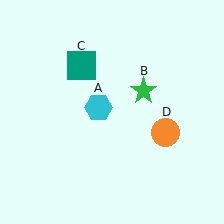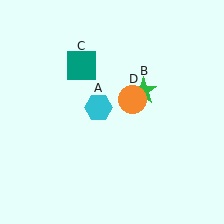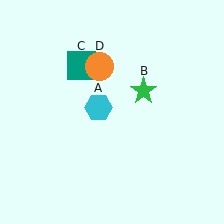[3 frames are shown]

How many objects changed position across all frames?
1 object changed position: orange circle (object D).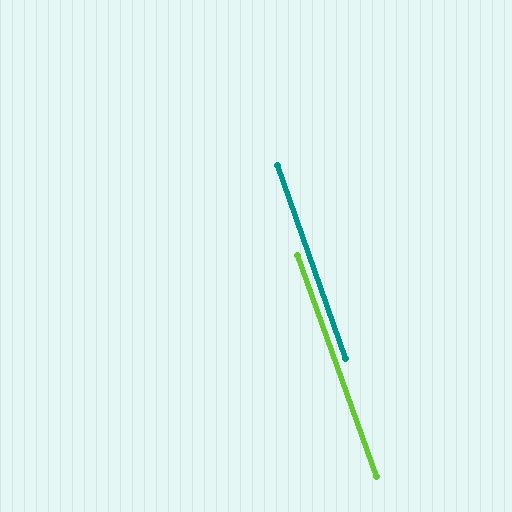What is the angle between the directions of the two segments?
Approximately 0 degrees.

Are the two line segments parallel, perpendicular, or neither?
Parallel — their directions differ by only 0.1°.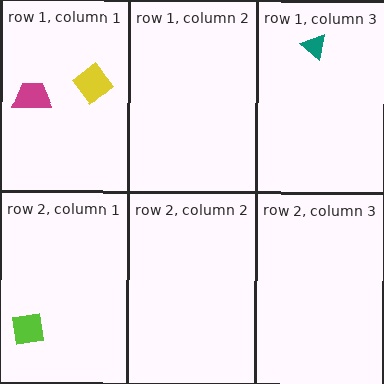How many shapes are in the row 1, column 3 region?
1.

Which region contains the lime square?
The row 2, column 1 region.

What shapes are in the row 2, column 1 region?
The lime square.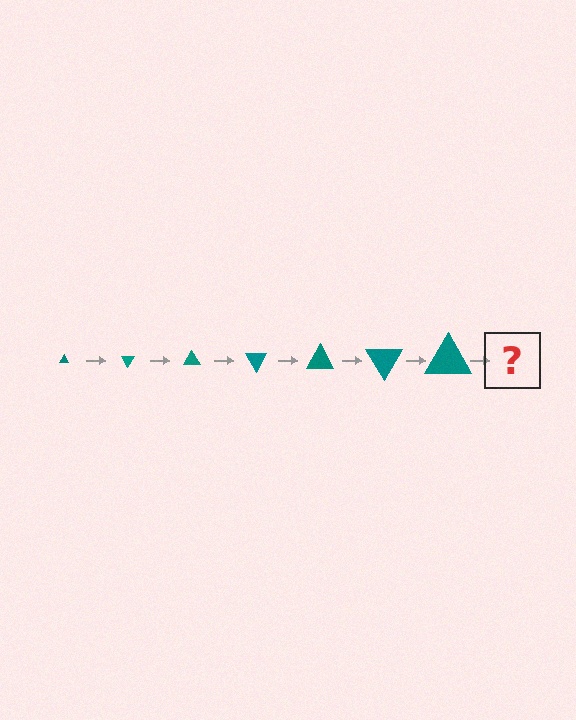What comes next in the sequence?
The next element should be a triangle, larger than the previous one and rotated 420 degrees from the start.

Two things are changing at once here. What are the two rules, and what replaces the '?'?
The two rules are that the triangle grows larger each step and it rotates 60 degrees each step. The '?' should be a triangle, larger than the previous one and rotated 420 degrees from the start.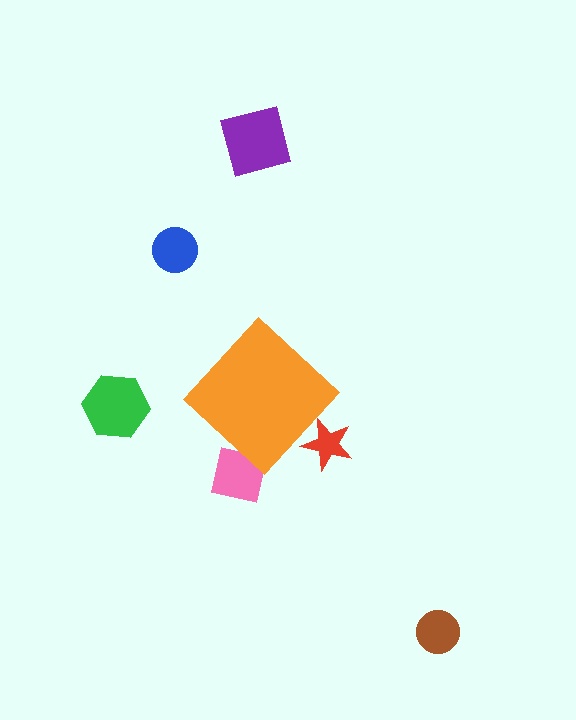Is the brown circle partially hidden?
No, the brown circle is fully visible.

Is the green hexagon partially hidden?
No, the green hexagon is fully visible.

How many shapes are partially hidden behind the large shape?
2 shapes are partially hidden.